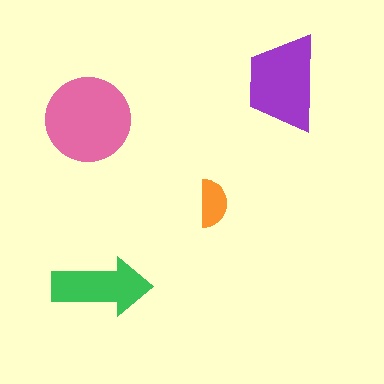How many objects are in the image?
There are 4 objects in the image.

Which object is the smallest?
The orange semicircle.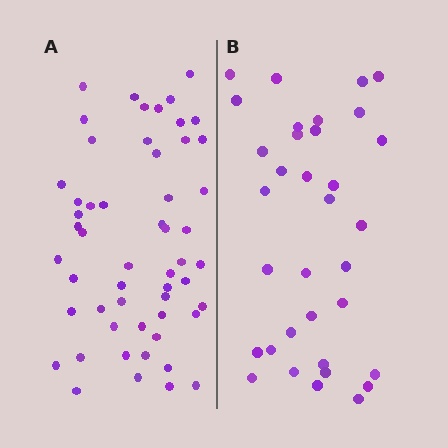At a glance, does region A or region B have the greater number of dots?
Region A (the left region) has more dots.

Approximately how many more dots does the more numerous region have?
Region A has approximately 20 more dots than region B.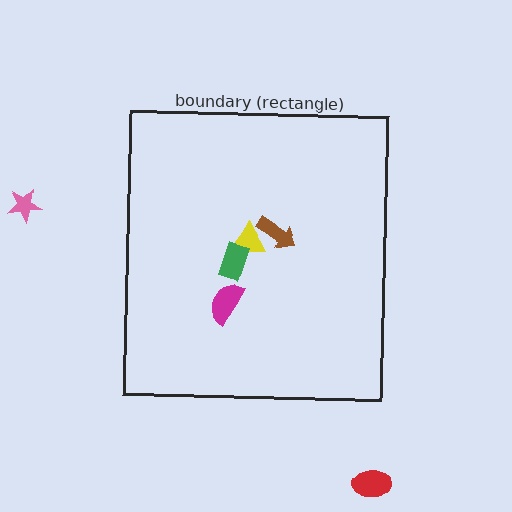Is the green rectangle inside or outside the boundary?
Inside.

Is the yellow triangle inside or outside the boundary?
Inside.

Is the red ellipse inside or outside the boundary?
Outside.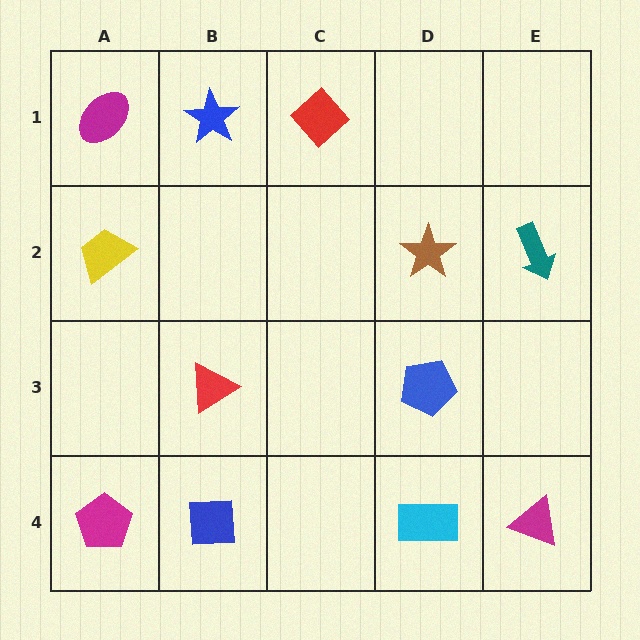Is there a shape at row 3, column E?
No, that cell is empty.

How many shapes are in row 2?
3 shapes.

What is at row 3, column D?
A blue pentagon.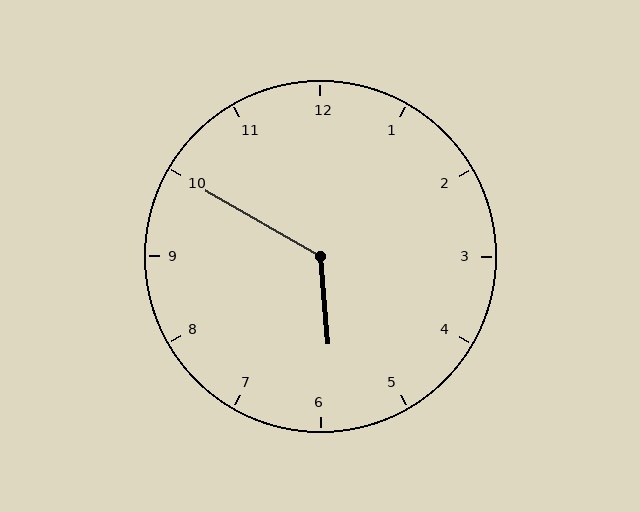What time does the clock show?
5:50.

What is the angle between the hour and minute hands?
Approximately 125 degrees.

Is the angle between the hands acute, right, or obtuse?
It is obtuse.